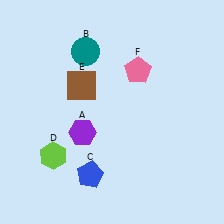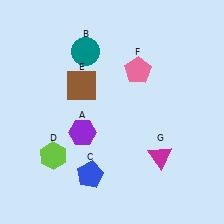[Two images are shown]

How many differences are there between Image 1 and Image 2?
There is 1 difference between the two images.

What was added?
A magenta triangle (G) was added in Image 2.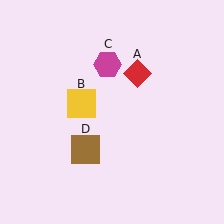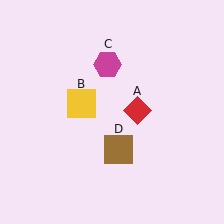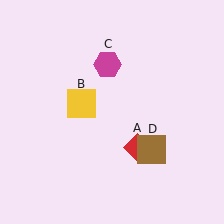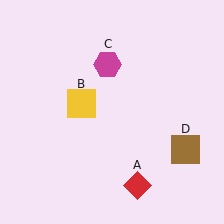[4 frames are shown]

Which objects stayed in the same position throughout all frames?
Yellow square (object B) and magenta hexagon (object C) remained stationary.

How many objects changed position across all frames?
2 objects changed position: red diamond (object A), brown square (object D).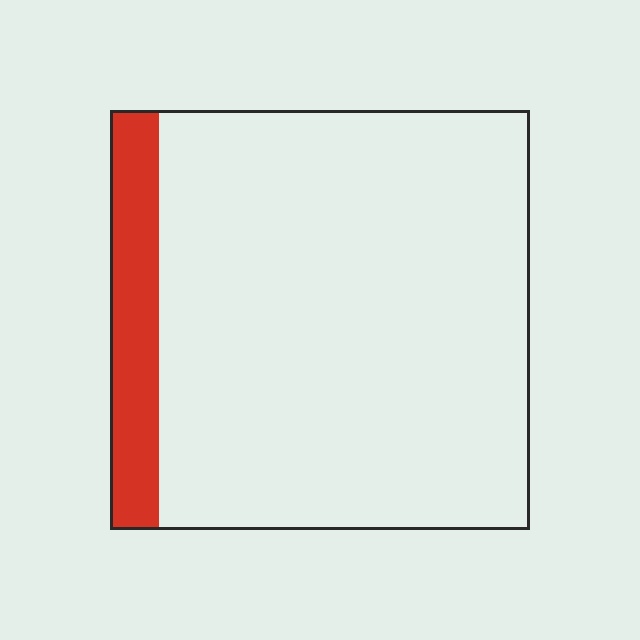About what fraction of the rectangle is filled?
About one eighth (1/8).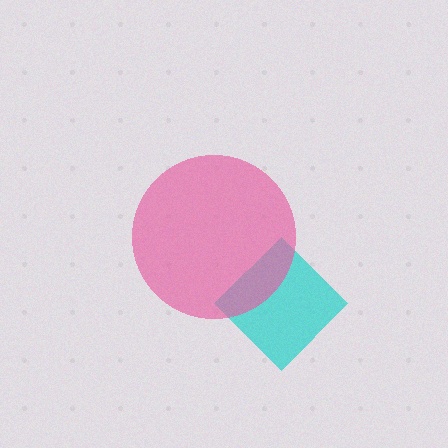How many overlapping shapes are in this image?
There are 2 overlapping shapes in the image.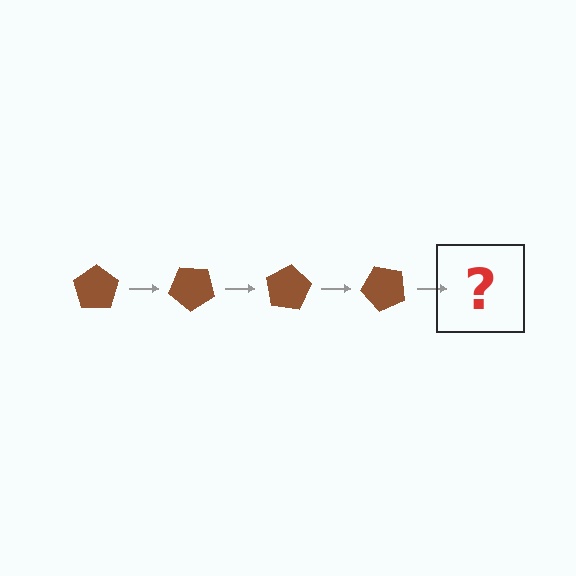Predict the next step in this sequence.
The next step is a brown pentagon rotated 160 degrees.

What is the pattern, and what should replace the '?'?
The pattern is that the pentagon rotates 40 degrees each step. The '?' should be a brown pentagon rotated 160 degrees.